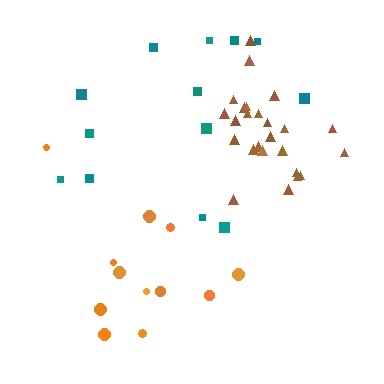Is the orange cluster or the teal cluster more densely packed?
Orange.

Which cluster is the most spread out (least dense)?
Teal.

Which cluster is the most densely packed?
Brown.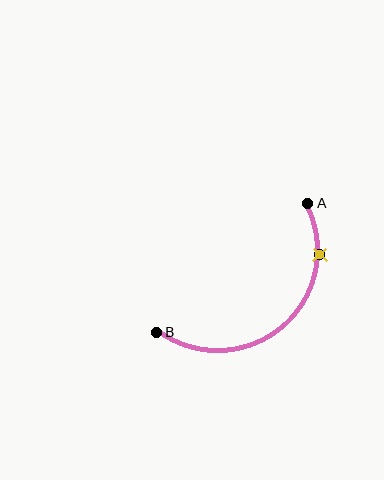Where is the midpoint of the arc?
The arc midpoint is the point on the curve farthest from the straight line joining A and B. It sits below and to the right of that line.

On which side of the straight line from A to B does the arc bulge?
The arc bulges below and to the right of the straight line connecting A and B.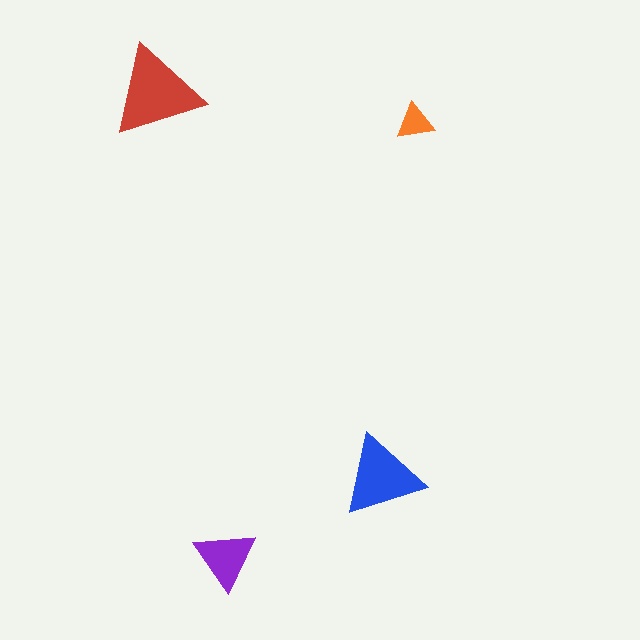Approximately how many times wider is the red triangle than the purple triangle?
About 1.5 times wider.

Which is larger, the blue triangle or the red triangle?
The red one.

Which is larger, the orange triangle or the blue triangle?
The blue one.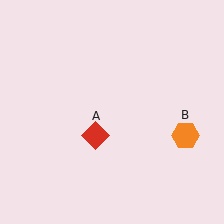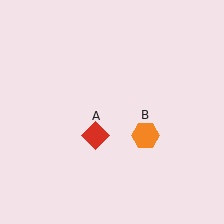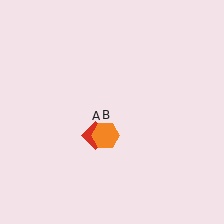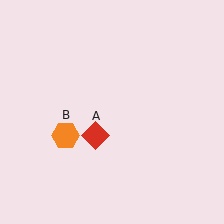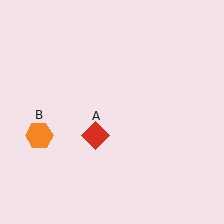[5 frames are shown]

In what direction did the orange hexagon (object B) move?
The orange hexagon (object B) moved left.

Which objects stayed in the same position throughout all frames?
Red diamond (object A) remained stationary.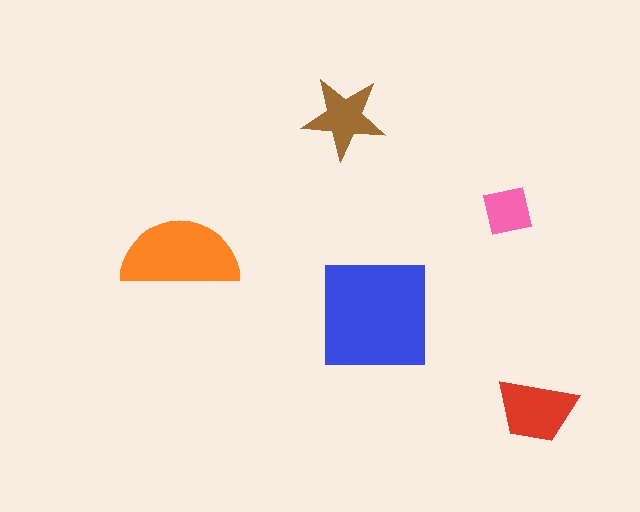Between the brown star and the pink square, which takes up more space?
The brown star.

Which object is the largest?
The blue square.